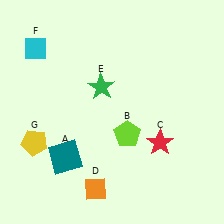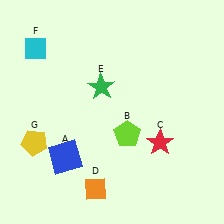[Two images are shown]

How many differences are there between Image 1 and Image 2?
There is 1 difference between the two images.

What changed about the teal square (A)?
In Image 1, A is teal. In Image 2, it changed to blue.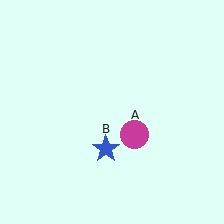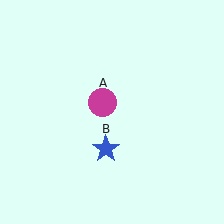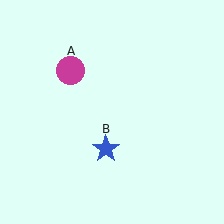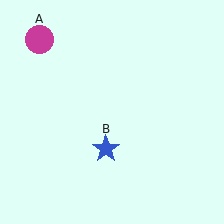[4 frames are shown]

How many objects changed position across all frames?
1 object changed position: magenta circle (object A).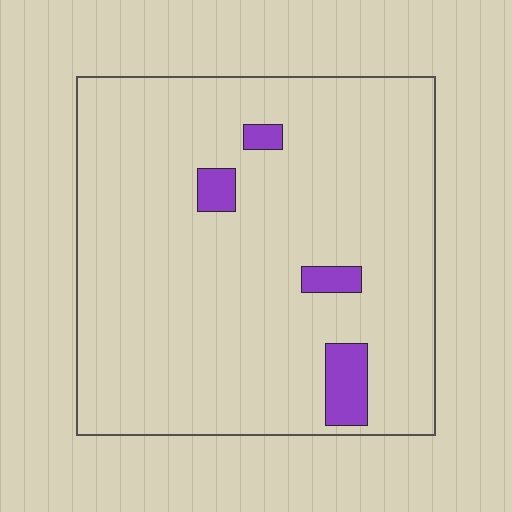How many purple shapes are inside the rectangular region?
4.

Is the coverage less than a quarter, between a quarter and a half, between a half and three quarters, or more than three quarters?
Less than a quarter.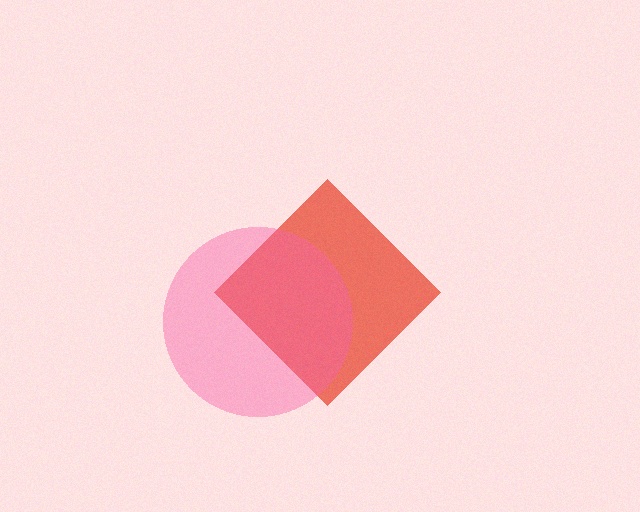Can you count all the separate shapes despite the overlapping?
Yes, there are 2 separate shapes.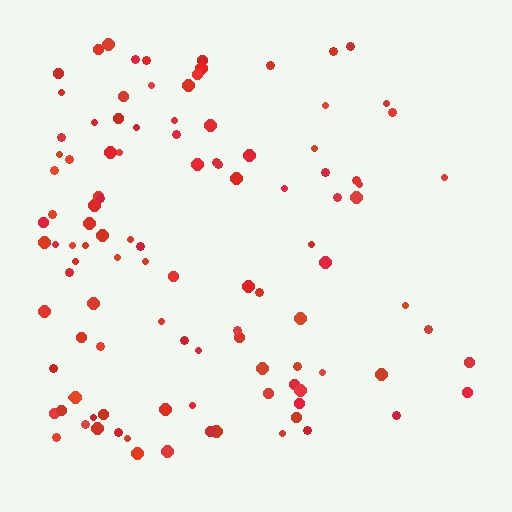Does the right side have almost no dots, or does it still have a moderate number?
Still a moderate number, just noticeably fewer than the left.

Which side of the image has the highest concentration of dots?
The left.